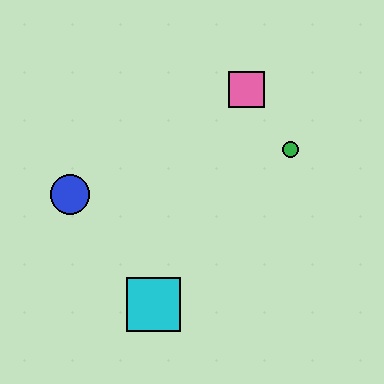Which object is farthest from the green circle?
The blue circle is farthest from the green circle.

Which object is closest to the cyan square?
The blue circle is closest to the cyan square.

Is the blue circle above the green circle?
No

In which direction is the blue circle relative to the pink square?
The blue circle is to the left of the pink square.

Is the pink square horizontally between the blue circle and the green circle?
Yes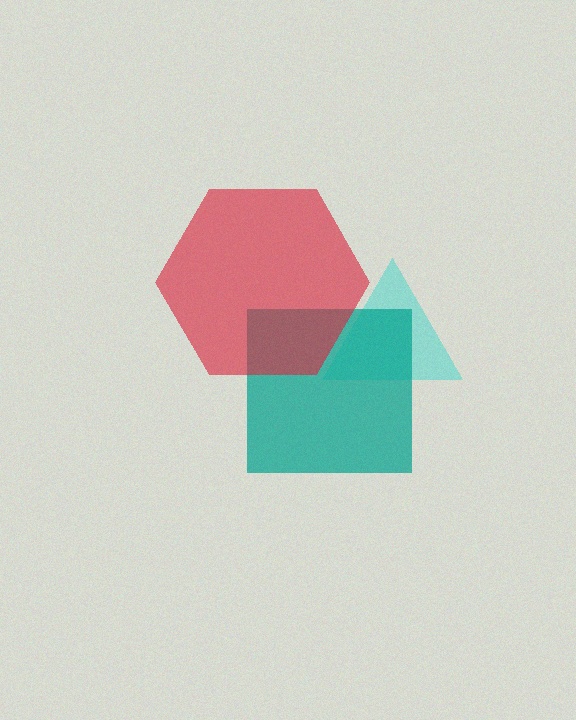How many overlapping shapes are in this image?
There are 3 overlapping shapes in the image.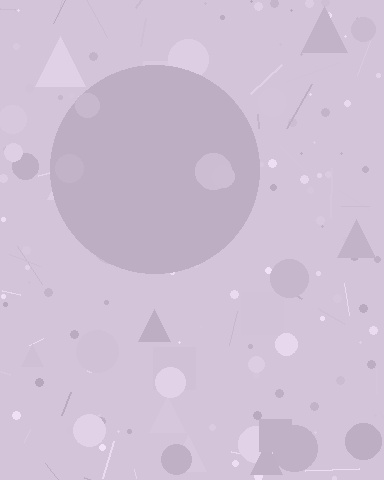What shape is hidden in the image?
A circle is hidden in the image.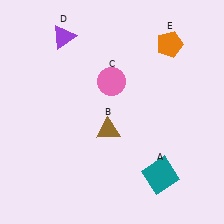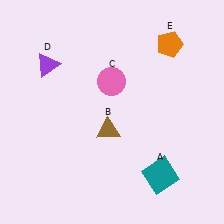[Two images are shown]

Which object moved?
The purple triangle (D) moved down.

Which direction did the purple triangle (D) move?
The purple triangle (D) moved down.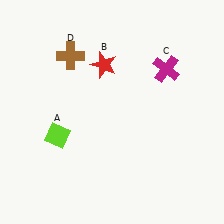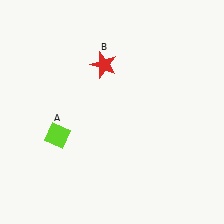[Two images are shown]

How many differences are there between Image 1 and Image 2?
There are 2 differences between the two images.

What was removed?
The brown cross (D), the magenta cross (C) were removed in Image 2.